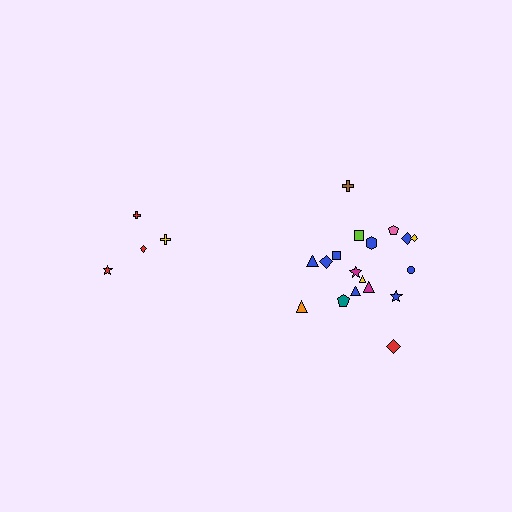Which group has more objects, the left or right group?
The right group.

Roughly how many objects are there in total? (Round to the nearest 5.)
Roughly 20 objects in total.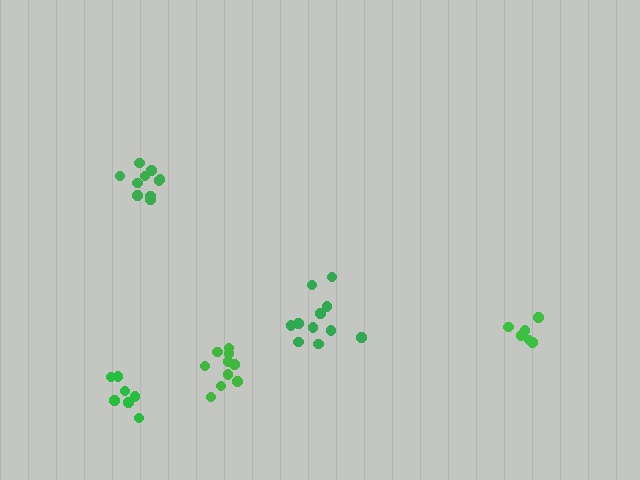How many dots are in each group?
Group 1: 10 dots, Group 2: 7 dots, Group 3: 10 dots, Group 4: 11 dots, Group 5: 6 dots (44 total).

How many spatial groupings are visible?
There are 5 spatial groupings.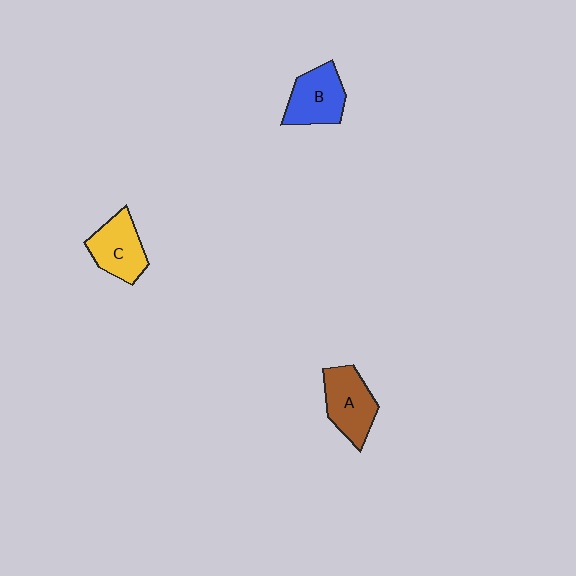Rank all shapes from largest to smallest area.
From largest to smallest: A (brown), B (blue), C (yellow).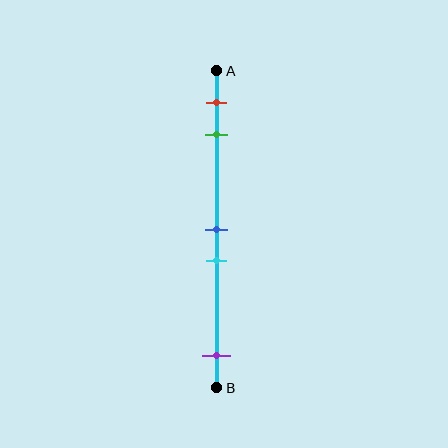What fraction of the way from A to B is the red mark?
The red mark is approximately 10% (0.1) of the way from A to B.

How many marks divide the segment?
There are 5 marks dividing the segment.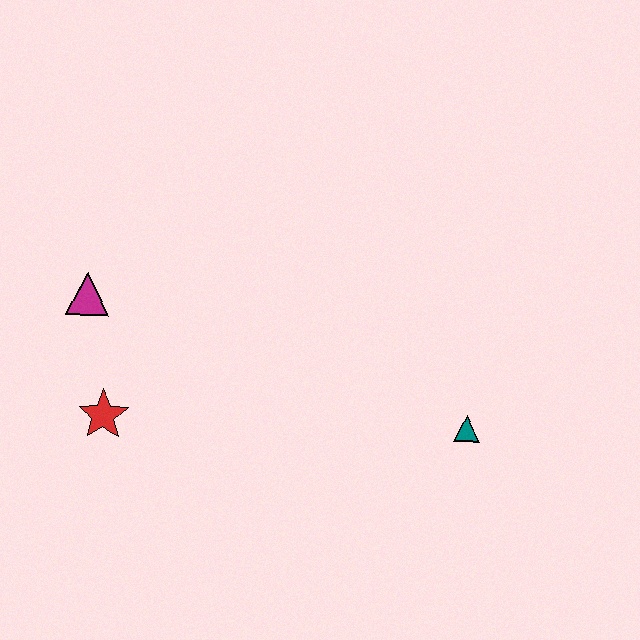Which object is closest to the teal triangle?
The red star is closest to the teal triangle.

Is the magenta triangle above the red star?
Yes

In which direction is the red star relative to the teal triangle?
The red star is to the left of the teal triangle.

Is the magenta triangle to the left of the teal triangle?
Yes